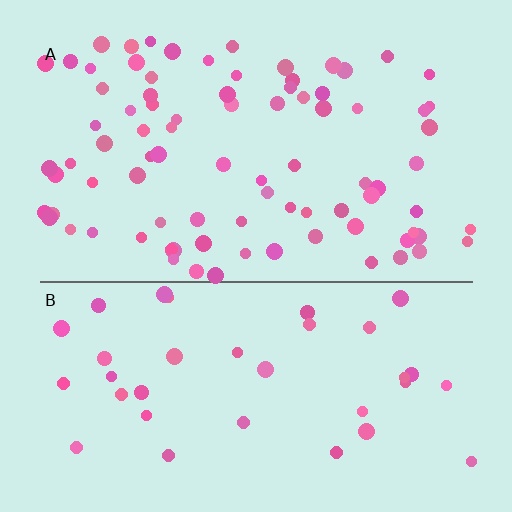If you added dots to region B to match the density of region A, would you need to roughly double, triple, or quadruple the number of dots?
Approximately double.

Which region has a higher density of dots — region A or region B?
A (the top).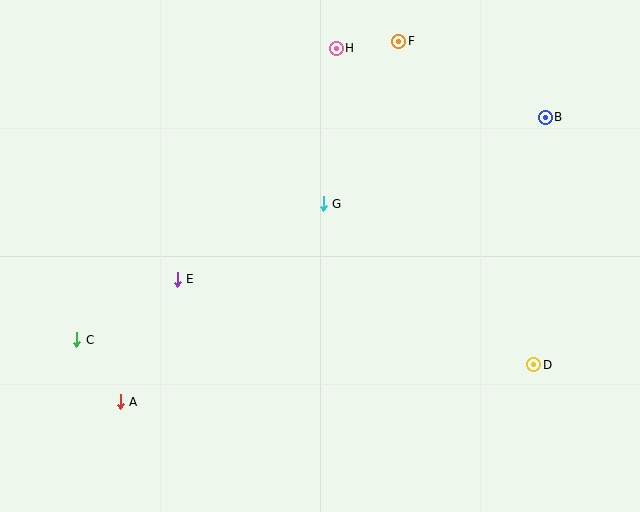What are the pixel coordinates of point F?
Point F is at (399, 41).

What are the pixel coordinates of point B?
Point B is at (545, 117).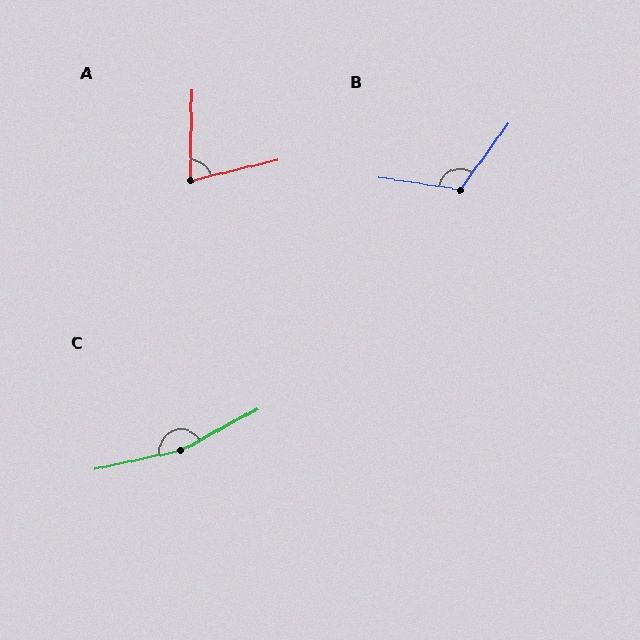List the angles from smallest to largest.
A (76°), B (118°), C (163°).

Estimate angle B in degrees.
Approximately 118 degrees.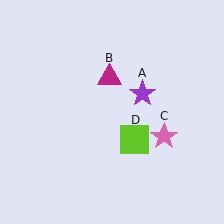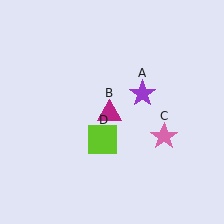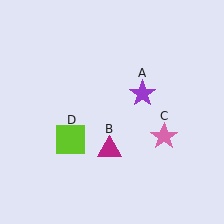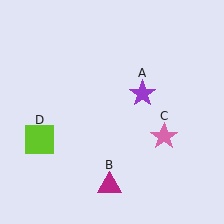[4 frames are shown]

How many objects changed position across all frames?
2 objects changed position: magenta triangle (object B), lime square (object D).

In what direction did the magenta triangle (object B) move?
The magenta triangle (object B) moved down.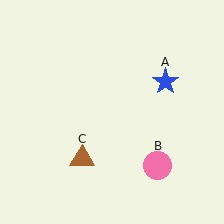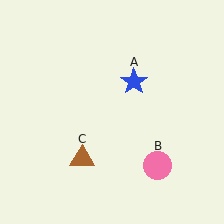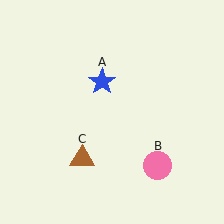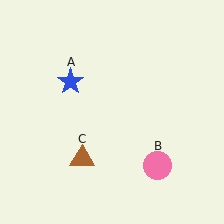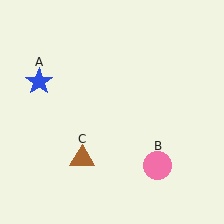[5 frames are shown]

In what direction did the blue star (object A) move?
The blue star (object A) moved left.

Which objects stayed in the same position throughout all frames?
Pink circle (object B) and brown triangle (object C) remained stationary.